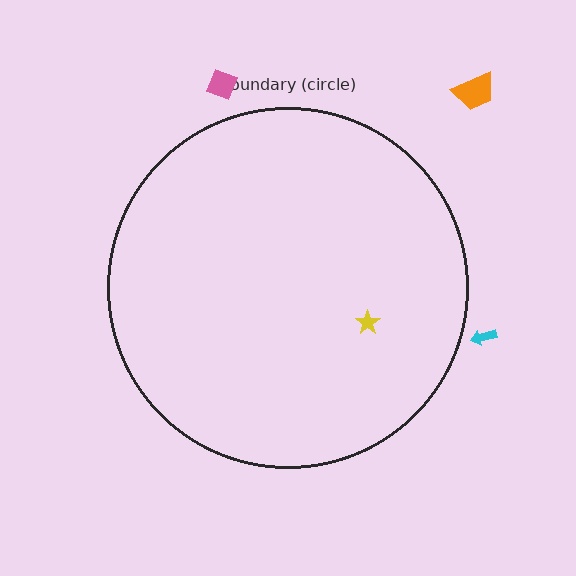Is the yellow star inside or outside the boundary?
Inside.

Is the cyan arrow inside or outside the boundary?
Outside.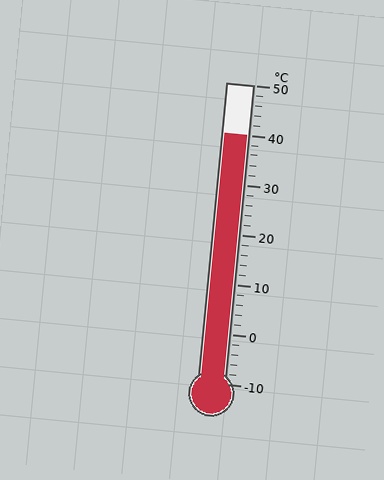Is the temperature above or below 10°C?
The temperature is above 10°C.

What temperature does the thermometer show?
The thermometer shows approximately 40°C.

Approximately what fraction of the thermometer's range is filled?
The thermometer is filled to approximately 85% of its range.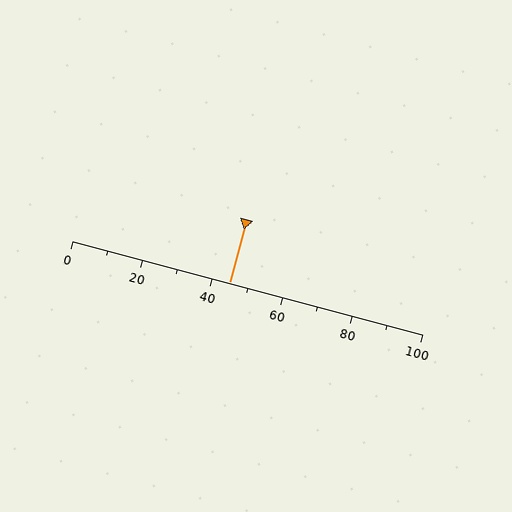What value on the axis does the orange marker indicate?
The marker indicates approximately 45.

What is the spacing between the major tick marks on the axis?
The major ticks are spaced 20 apart.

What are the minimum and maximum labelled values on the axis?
The axis runs from 0 to 100.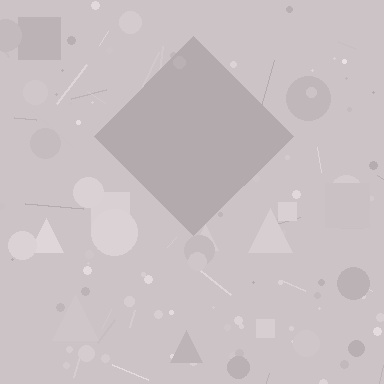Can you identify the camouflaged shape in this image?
The camouflaged shape is a diamond.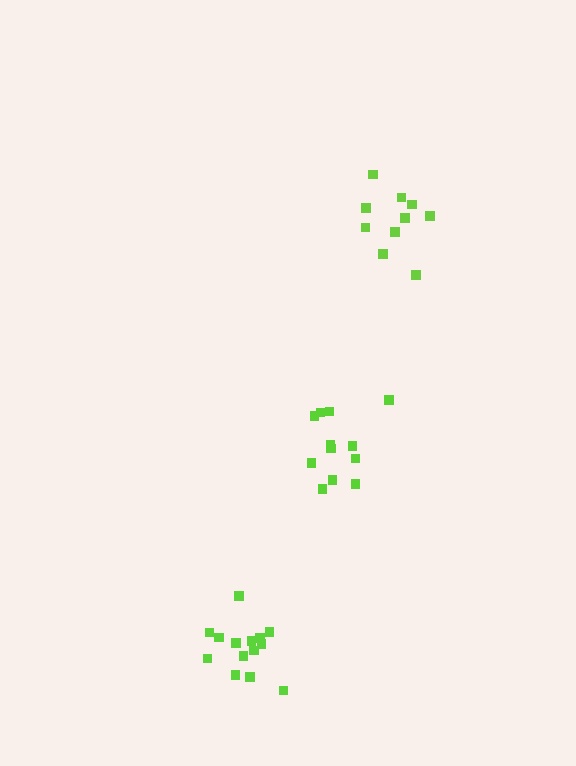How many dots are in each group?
Group 1: 12 dots, Group 2: 10 dots, Group 3: 14 dots (36 total).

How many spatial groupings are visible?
There are 3 spatial groupings.